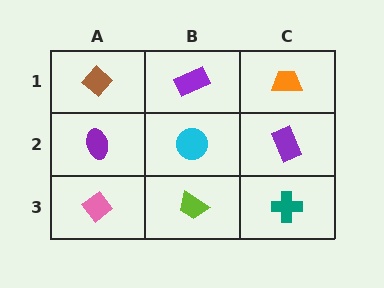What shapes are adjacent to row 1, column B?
A cyan circle (row 2, column B), a brown diamond (row 1, column A), an orange trapezoid (row 1, column C).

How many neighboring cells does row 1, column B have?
3.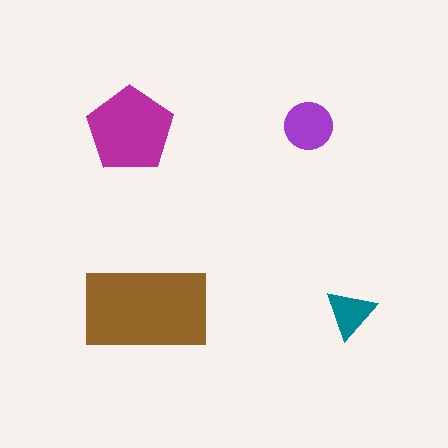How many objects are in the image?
There are 4 objects in the image.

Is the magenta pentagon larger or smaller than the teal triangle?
Larger.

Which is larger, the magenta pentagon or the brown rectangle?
The brown rectangle.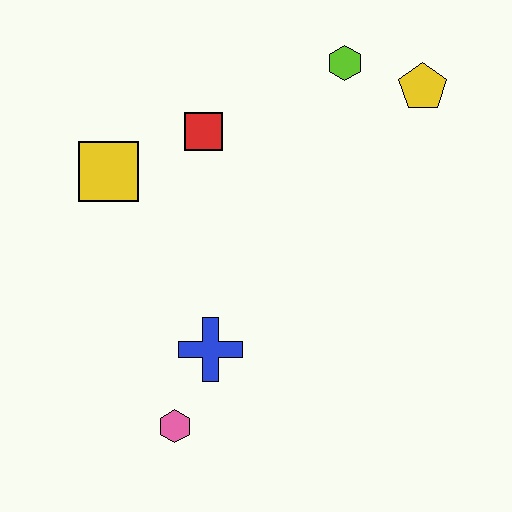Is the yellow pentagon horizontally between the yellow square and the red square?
No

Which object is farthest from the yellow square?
The yellow pentagon is farthest from the yellow square.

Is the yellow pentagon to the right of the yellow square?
Yes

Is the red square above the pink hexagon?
Yes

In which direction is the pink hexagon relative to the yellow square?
The pink hexagon is below the yellow square.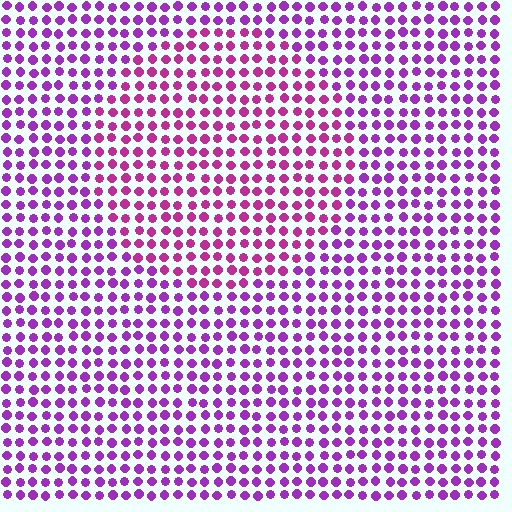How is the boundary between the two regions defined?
The boundary is defined purely by a slight shift in hue (about 28 degrees). Spacing, size, and orientation are identical on both sides.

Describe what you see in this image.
The image is filled with small purple elements in a uniform arrangement. A circle-shaped region is visible where the elements are tinted to a slightly different hue, forming a subtle color boundary.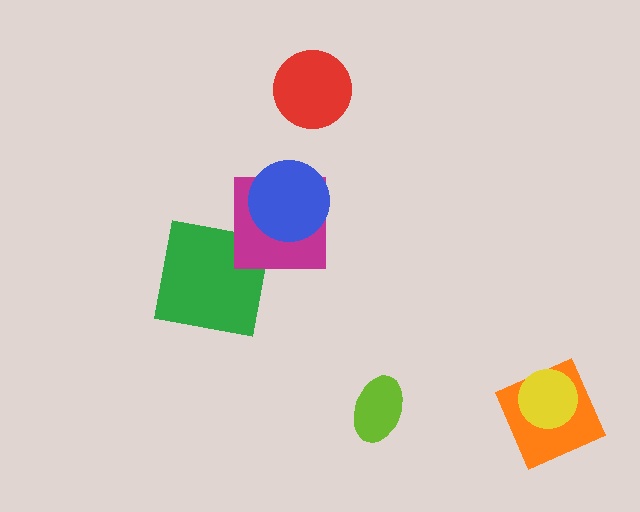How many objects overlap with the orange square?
1 object overlaps with the orange square.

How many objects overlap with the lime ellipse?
0 objects overlap with the lime ellipse.